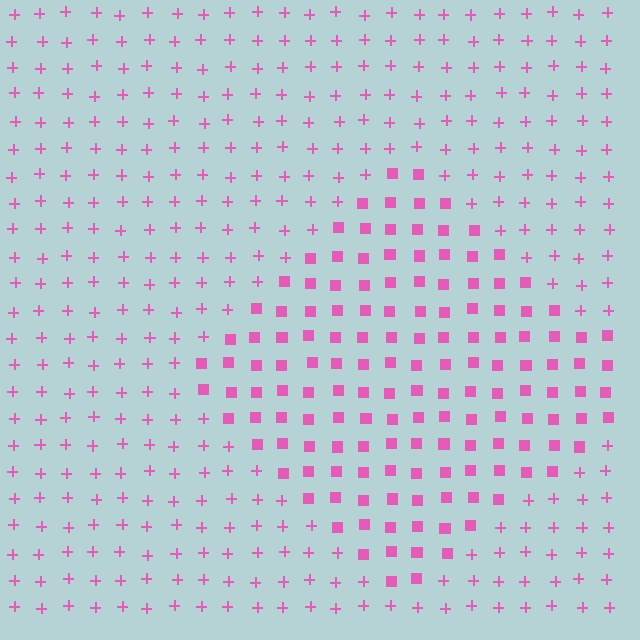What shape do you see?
I see a diamond.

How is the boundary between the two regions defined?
The boundary is defined by a change in element shape: squares inside vs. plus signs outside. All elements share the same color and spacing.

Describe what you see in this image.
The image is filled with small pink elements arranged in a uniform grid. A diamond-shaped region contains squares, while the surrounding area contains plus signs. The boundary is defined purely by the change in element shape.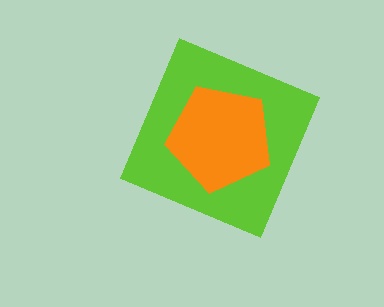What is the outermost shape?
The lime diamond.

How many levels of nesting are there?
2.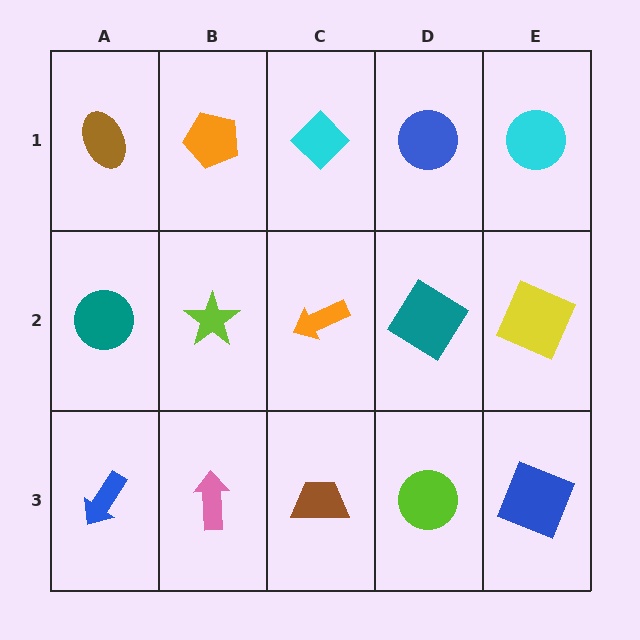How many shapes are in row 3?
5 shapes.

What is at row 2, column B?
A lime star.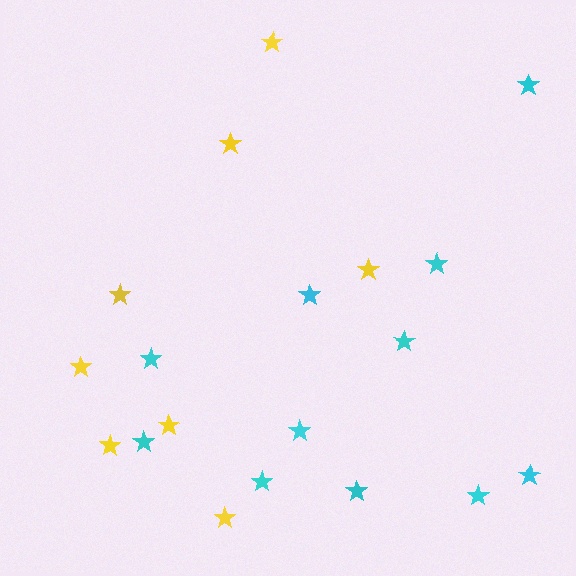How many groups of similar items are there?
There are 2 groups: one group of cyan stars (11) and one group of yellow stars (8).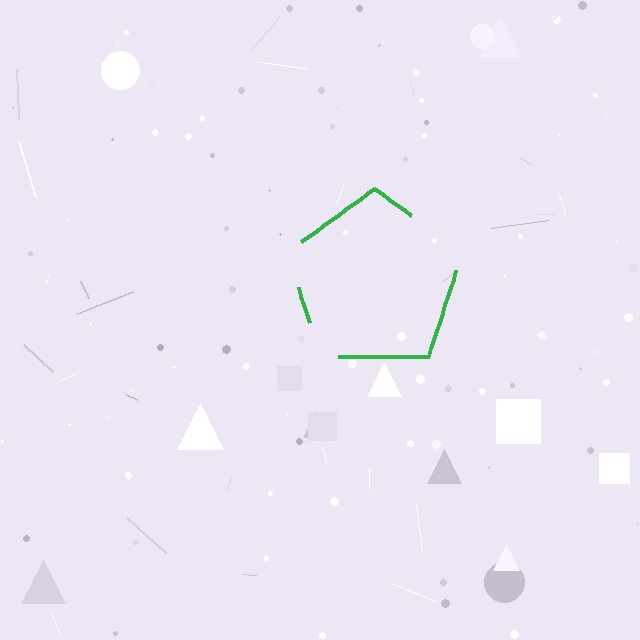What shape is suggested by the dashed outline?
The dashed outline suggests a pentagon.